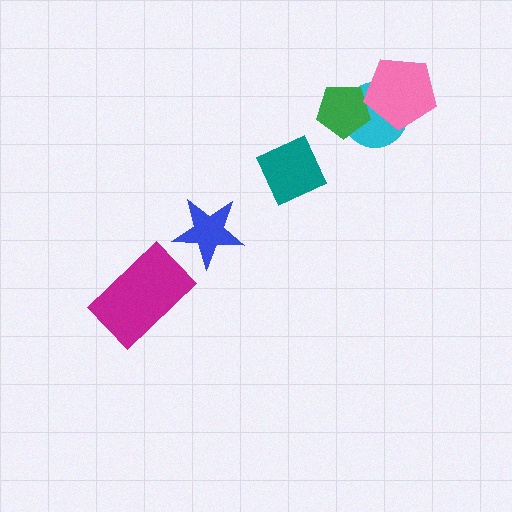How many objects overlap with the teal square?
0 objects overlap with the teal square.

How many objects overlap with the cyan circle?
2 objects overlap with the cyan circle.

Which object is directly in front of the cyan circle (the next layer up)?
The green pentagon is directly in front of the cyan circle.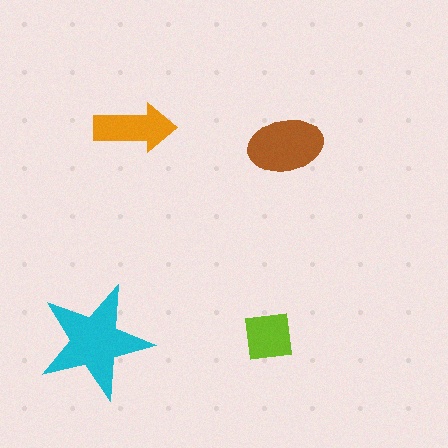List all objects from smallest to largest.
The lime square, the orange arrow, the brown ellipse, the cyan star.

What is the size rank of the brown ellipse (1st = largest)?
2nd.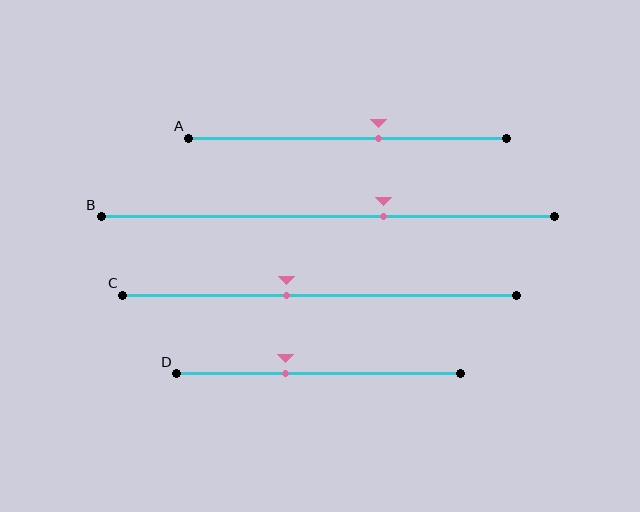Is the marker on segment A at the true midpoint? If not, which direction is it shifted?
No, the marker on segment A is shifted to the right by about 10% of the segment length.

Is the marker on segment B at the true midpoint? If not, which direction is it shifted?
No, the marker on segment B is shifted to the right by about 12% of the segment length.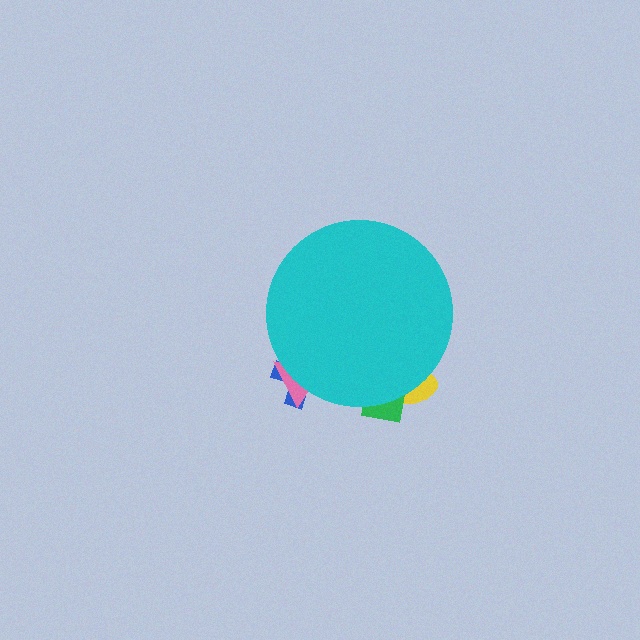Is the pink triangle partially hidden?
Yes, the pink triangle is partially hidden behind the cyan circle.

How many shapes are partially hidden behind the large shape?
4 shapes are partially hidden.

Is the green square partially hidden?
Yes, the green square is partially hidden behind the cyan circle.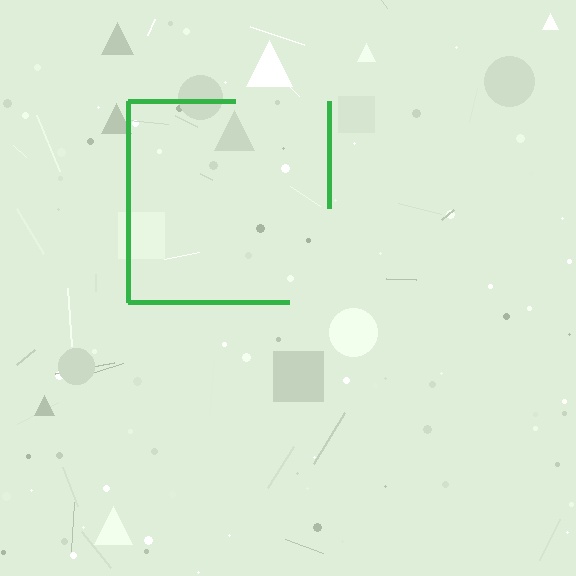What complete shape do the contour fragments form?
The contour fragments form a square.